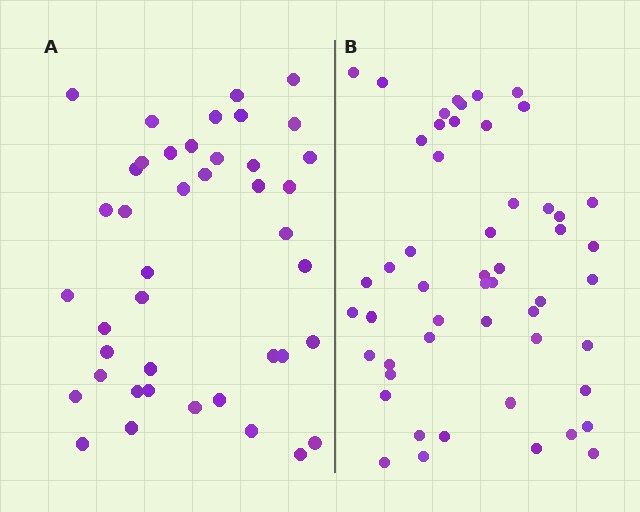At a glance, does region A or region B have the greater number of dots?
Region B (the right region) has more dots.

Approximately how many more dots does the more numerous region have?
Region B has roughly 10 or so more dots than region A.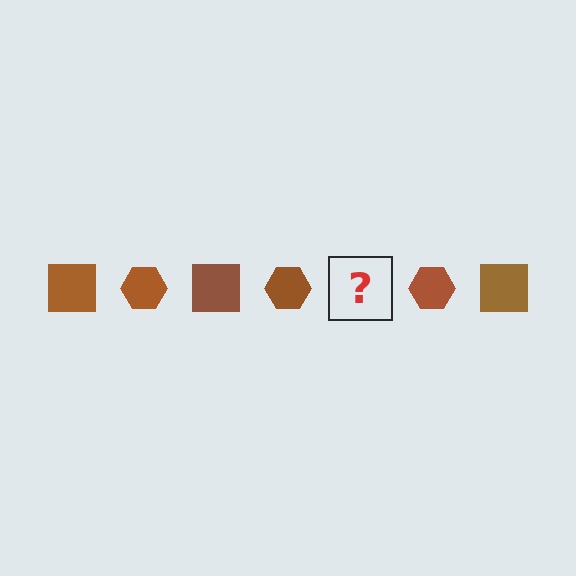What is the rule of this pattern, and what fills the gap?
The rule is that the pattern cycles through square, hexagon shapes in brown. The gap should be filled with a brown square.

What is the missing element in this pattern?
The missing element is a brown square.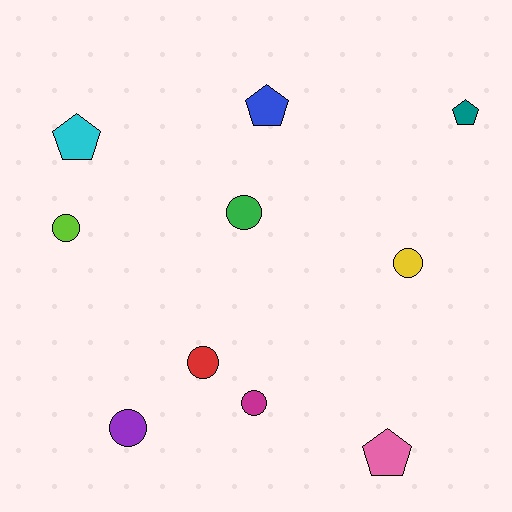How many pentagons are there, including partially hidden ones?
There are 4 pentagons.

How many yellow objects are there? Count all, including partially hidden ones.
There is 1 yellow object.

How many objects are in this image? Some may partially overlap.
There are 10 objects.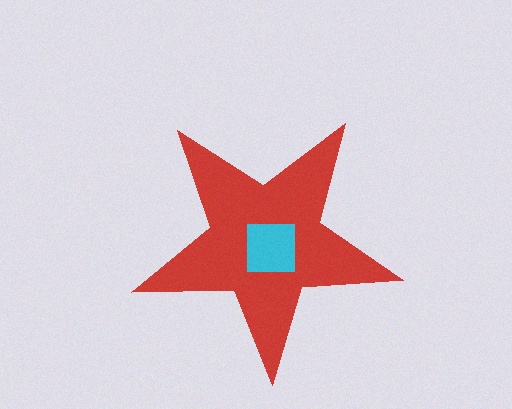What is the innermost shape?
The cyan square.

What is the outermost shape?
The red star.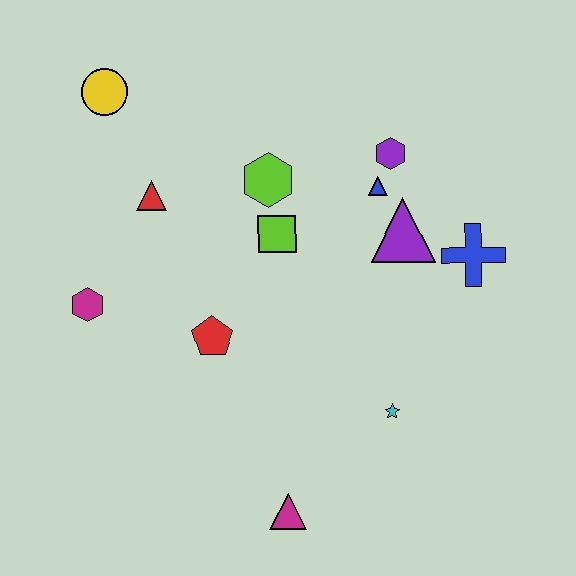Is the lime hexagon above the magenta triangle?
Yes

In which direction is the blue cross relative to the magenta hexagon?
The blue cross is to the right of the magenta hexagon.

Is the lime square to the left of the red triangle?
No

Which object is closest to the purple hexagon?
The blue triangle is closest to the purple hexagon.